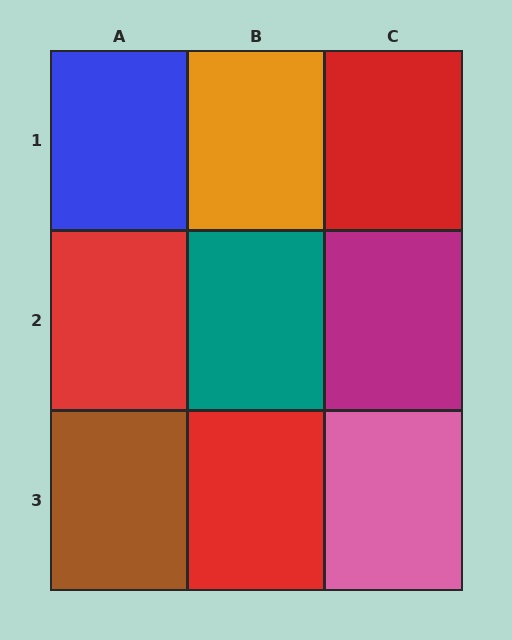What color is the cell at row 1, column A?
Blue.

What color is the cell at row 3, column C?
Pink.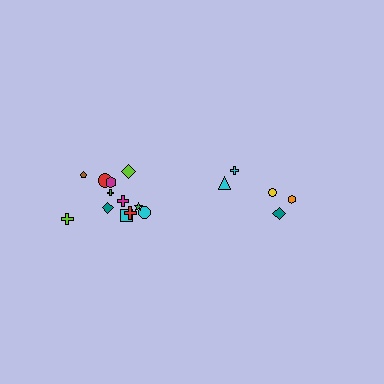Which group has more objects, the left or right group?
The left group.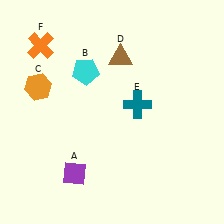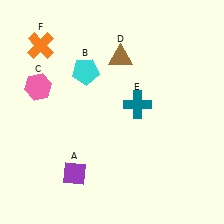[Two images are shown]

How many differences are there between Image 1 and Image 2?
There is 1 difference between the two images.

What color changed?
The hexagon (C) changed from orange in Image 1 to pink in Image 2.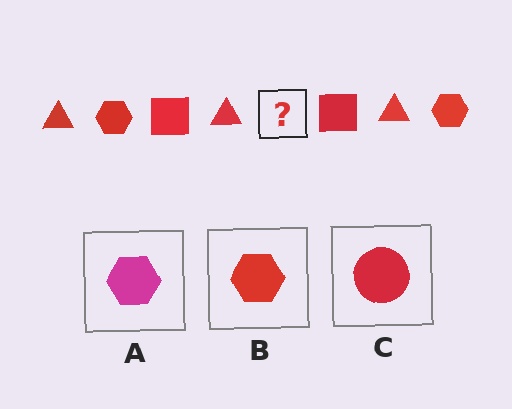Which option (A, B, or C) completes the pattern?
B.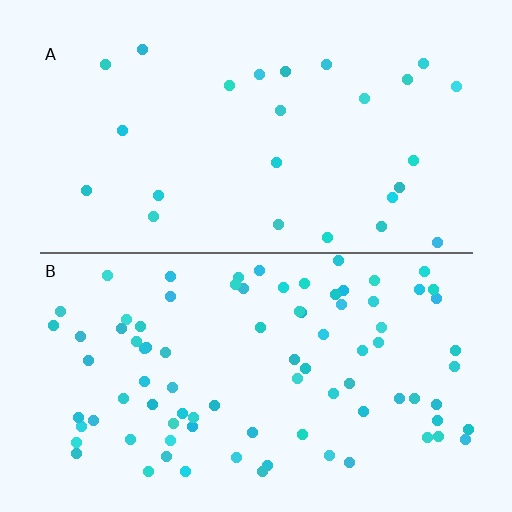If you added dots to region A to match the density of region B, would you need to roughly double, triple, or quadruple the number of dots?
Approximately triple.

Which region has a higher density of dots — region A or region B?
B (the bottom).